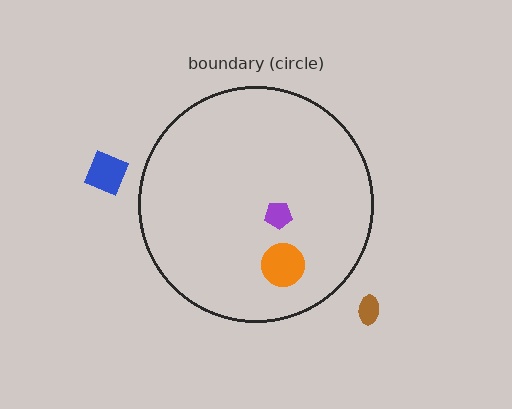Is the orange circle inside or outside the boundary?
Inside.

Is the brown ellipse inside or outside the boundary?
Outside.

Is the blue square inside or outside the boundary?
Outside.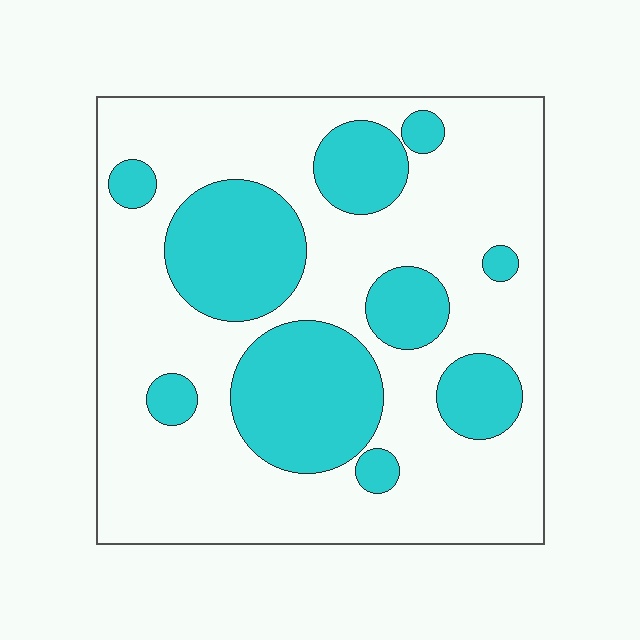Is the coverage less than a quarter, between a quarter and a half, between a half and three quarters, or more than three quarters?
Between a quarter and a half.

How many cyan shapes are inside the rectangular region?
10.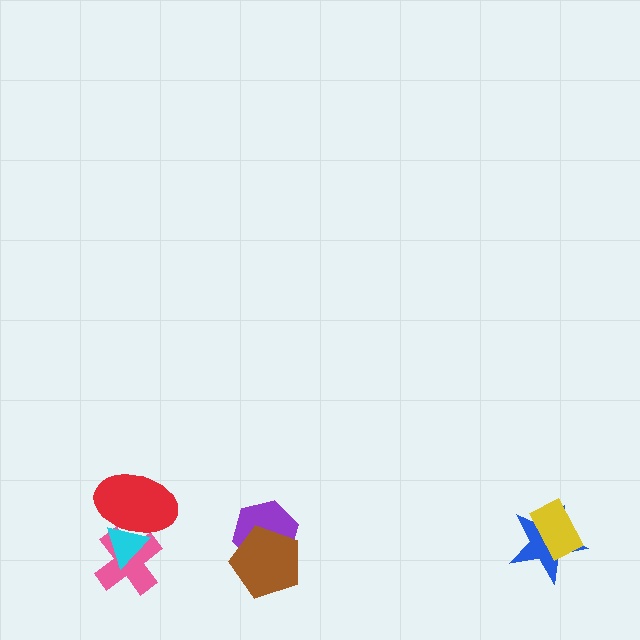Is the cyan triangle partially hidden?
Yes, it is partially covered by another shape.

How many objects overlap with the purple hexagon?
1 object overlaps with the purple hexagon.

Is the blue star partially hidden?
Yes, it is partially covered by another shape.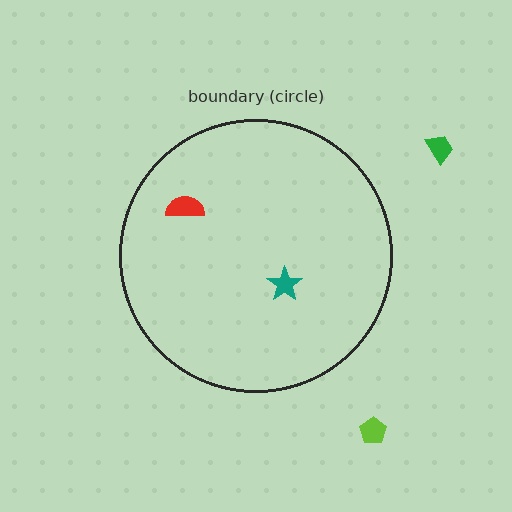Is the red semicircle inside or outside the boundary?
Inside.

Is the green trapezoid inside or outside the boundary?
Outside.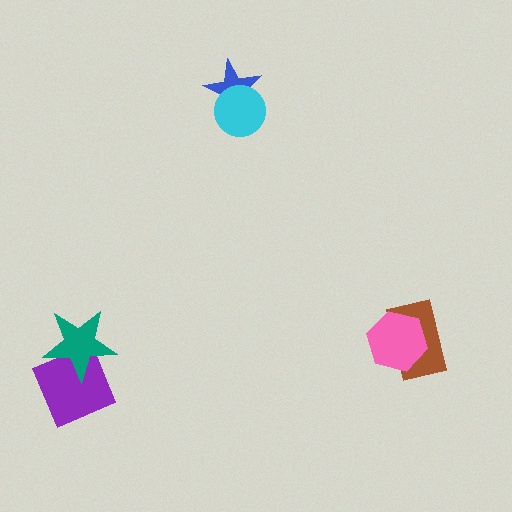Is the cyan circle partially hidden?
No, no other shape covers it.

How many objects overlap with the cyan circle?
1 object overlaps with the cyan circle.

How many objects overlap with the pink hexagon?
1 object overlaps with the pink hexagon.